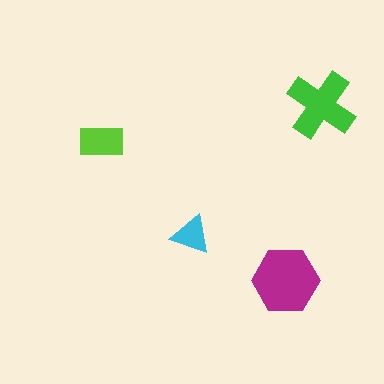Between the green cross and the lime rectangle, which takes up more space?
The green cross.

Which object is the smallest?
The cyan triangle.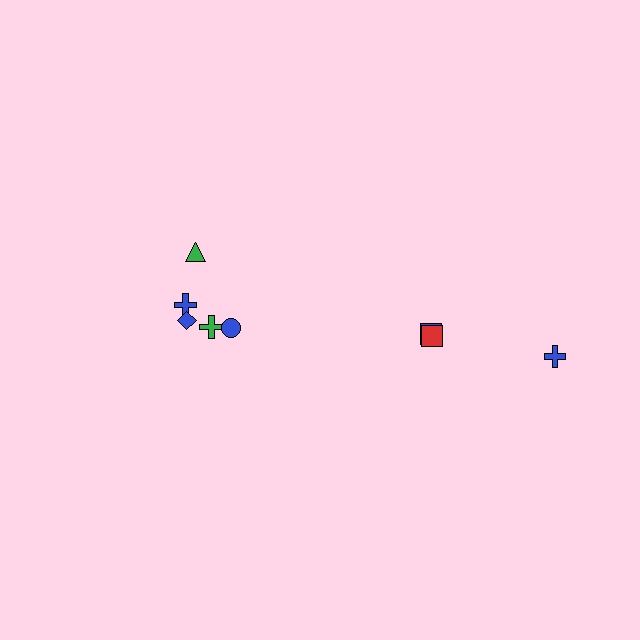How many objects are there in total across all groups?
There are 8 objects.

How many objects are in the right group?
There are 3 objects.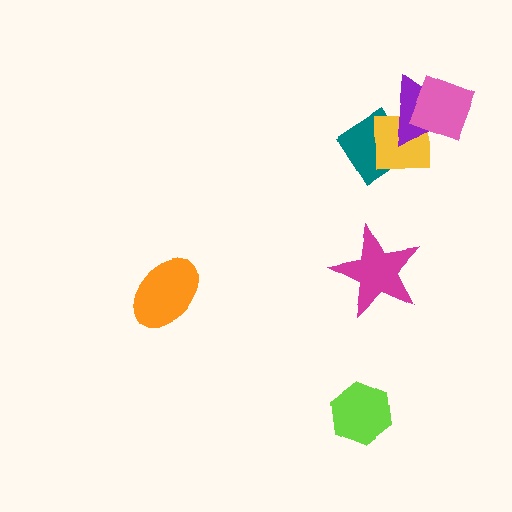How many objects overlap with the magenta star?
0 objects overlap with the magenta star.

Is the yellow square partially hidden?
Yes, it is partially covered by another shape.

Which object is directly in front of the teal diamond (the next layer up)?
The yellow square is directly in front of the teal diamond.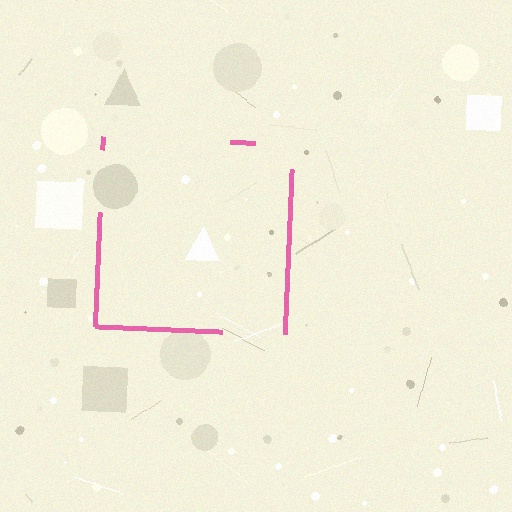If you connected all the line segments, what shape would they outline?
They would outline a square.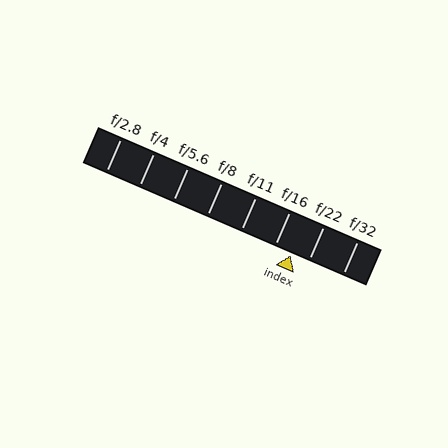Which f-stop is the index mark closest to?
The index mark is closest to f/22.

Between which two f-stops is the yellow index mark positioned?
The index mark is between f/16 and f/22.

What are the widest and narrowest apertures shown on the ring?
The widest aperture shown is f/2.8 and the narrowest is f/32.